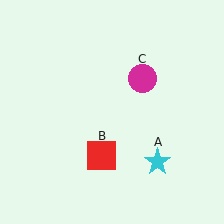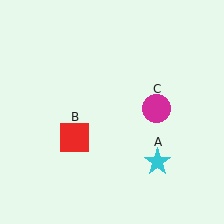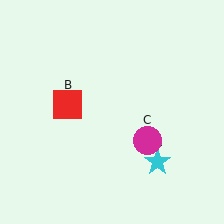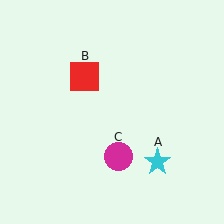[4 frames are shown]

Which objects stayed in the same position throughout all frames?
Cyan star (object A) remained stationary.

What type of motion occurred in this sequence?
The red square (object B), magenta circle (object C) rotated clockwise around the center of the scene.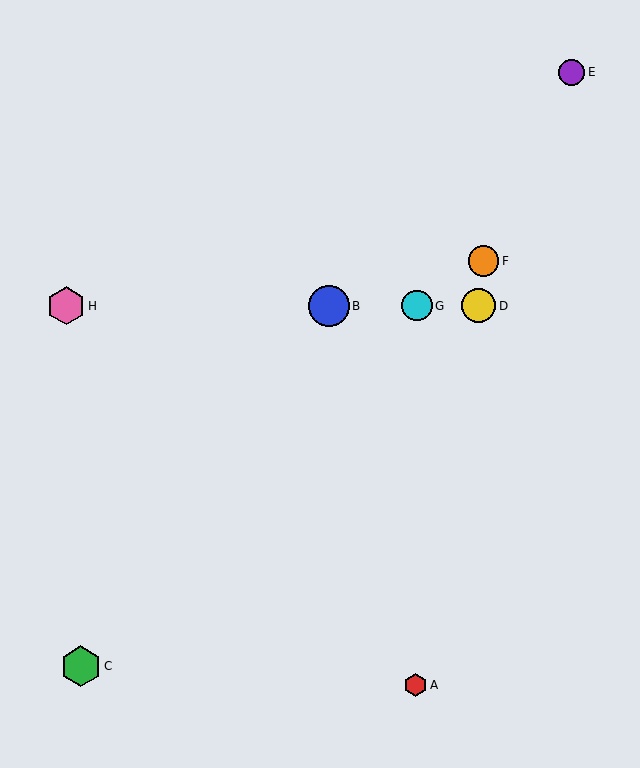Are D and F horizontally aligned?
No, D is at y≈306 and F is at y≈261.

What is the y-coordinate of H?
Object H is at y≈306.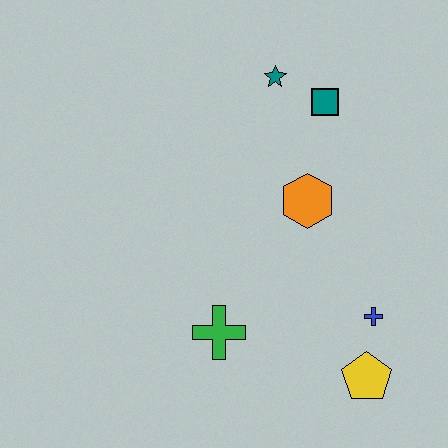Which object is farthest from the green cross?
The teal star is farthest from the green cross.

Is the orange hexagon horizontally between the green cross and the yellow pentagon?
Yes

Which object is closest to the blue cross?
The yellow pentagon is closest to the blue cross.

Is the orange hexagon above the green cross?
Yes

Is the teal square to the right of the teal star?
Yes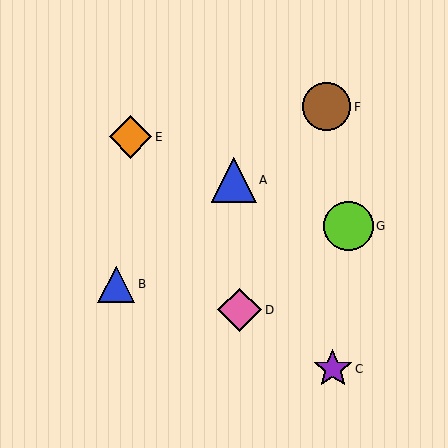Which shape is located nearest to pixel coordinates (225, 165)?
The blue triangle (labeled A) at (234, 180) is nearest to that location.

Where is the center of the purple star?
The center of the purple star is at (333, 369).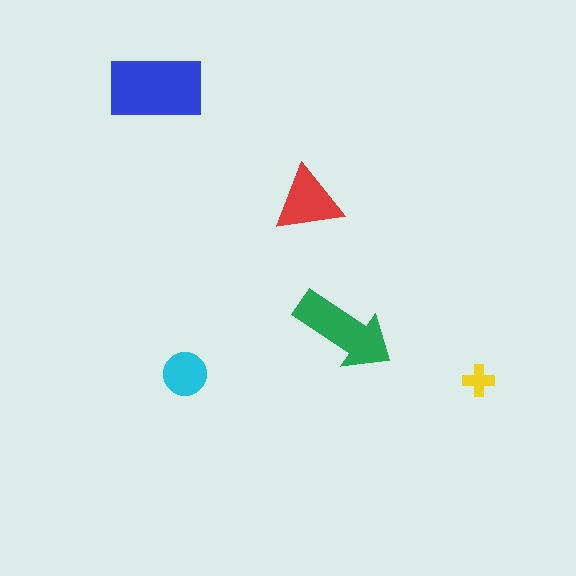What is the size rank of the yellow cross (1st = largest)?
5th.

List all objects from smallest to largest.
The yellow cross, the cyan circle, the red triangle, the green arrow, the blue rectangle.